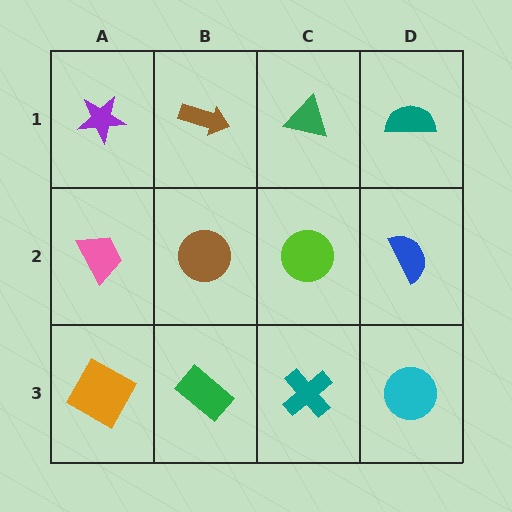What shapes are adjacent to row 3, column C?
A lime circle (row 2, column C), a green rectangle (row 3, column B), a cyan circle (row 3, column D).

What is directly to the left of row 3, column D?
A teal cross.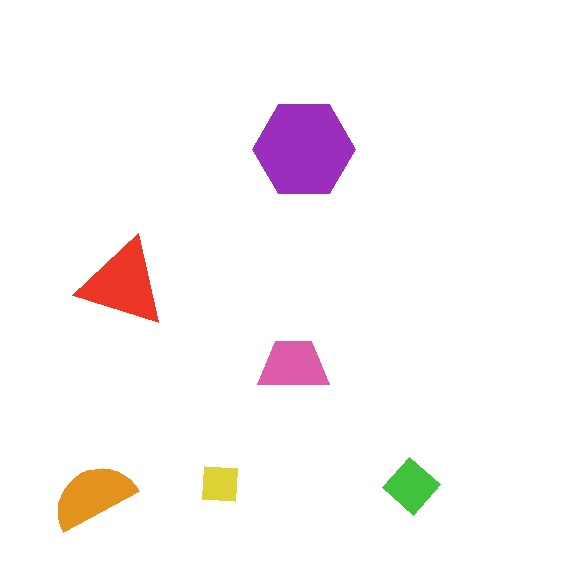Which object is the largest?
The purple hexagon.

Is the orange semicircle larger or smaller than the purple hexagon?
Smaller.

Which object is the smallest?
The yellow square.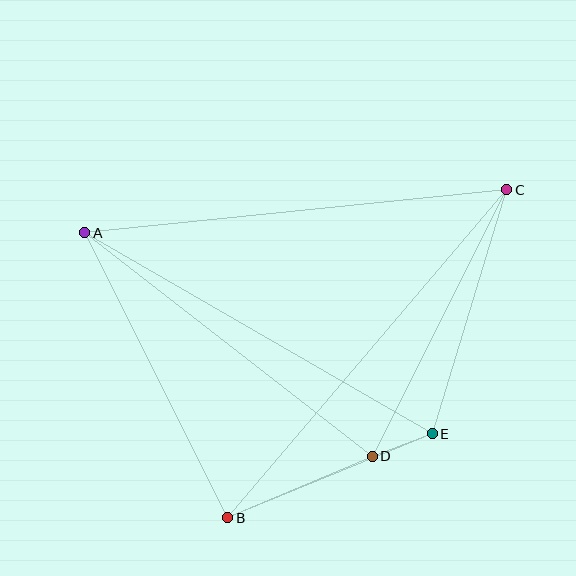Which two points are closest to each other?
Points D and E are closest to each other.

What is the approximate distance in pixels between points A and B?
The distance between A and B is approximately 319 pixels.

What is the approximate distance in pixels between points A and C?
The distance between A and C is approximately 424 pixels.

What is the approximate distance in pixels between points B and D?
The distance between B and D is approximately 157 pixels.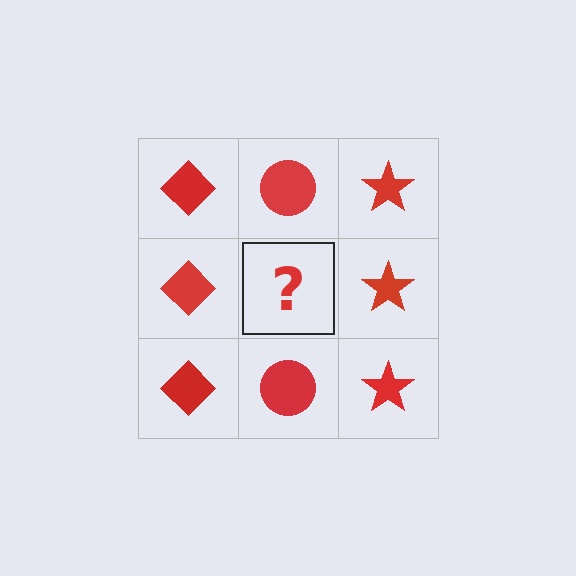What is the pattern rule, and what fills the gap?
The rule is that each column has a consistent shape. The gap should be filled with a red circle.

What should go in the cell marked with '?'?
The missing cell should contain a red circle.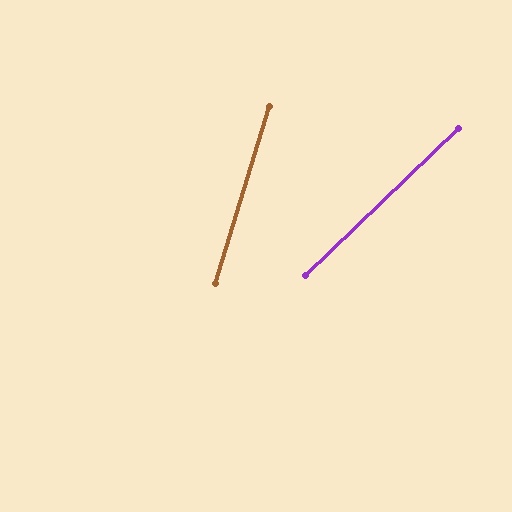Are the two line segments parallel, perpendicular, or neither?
Neither parallel nor perpendicular — they differ by about 29°.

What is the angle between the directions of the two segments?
Approximately 29 degrees.